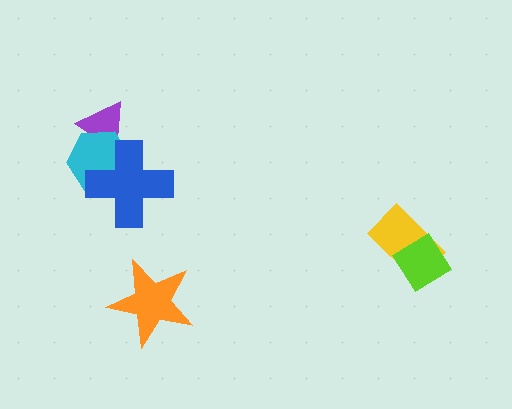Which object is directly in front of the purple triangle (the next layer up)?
The cyan hexagon is directly in front of the purple triangle.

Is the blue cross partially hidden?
No, no other shape covers it.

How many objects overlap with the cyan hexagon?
2 objects overlap with the cyan hexagon.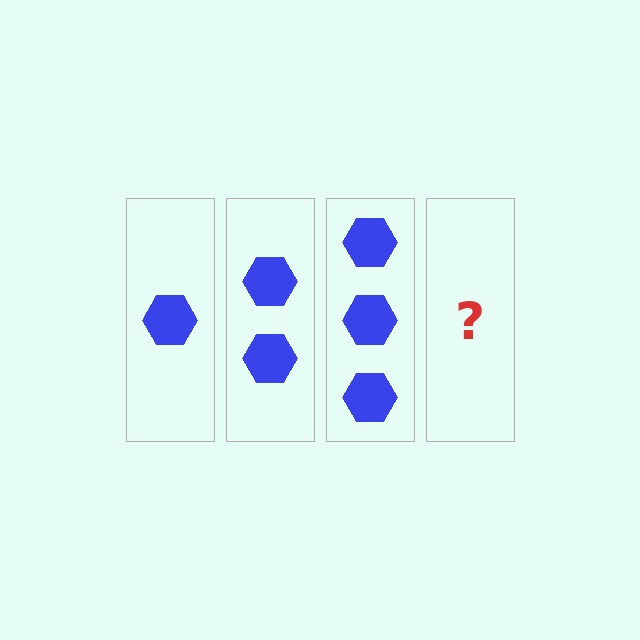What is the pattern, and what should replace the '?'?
The pattern is that each step adds one more hexagon. The '?' should be 4 hexagons.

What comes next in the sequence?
The next element should be 4 hexagons.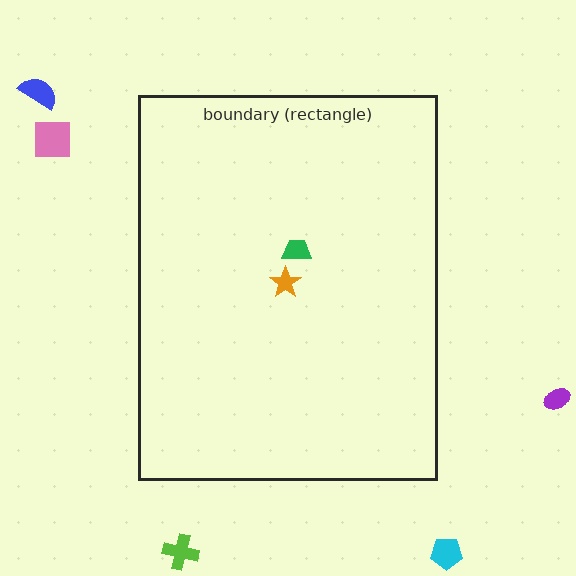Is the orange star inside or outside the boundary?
Inside.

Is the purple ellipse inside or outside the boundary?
Outside.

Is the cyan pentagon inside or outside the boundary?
Outside.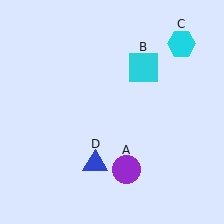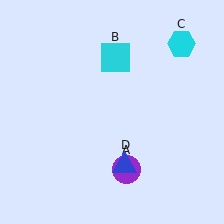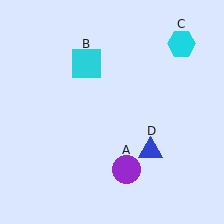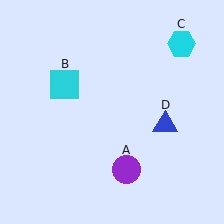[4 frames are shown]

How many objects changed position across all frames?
2 objects changed position: cyan square (object B), blue triangle (object D).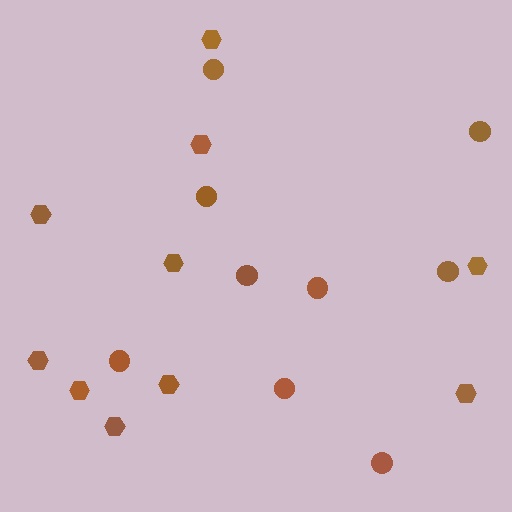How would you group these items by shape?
There are 2 groups: one group of circles (9) and one group of hexagons (10).